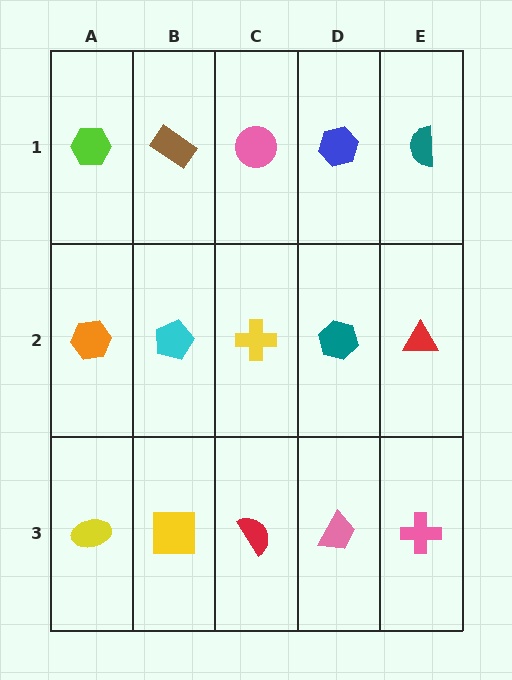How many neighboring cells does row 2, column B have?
4.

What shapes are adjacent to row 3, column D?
A teal hexagon (row 2, column D), a red semicircle (row 3, column C), a pink cross (row 3, column E).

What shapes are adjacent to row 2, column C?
A pink circle (row 1, column C), a red semicircle (row 3, column C), a cyan pentagon (row 2, column B), a teal hexagon (row 2, column D).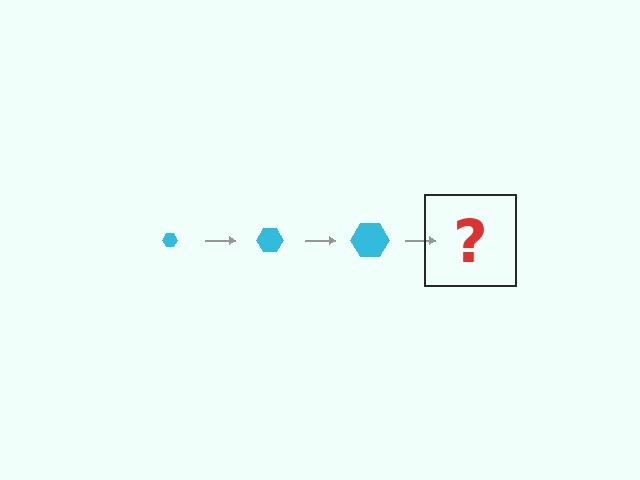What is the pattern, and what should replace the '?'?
The pattern is that the hexagon gets progressively larger each step. The '?' should be a cyan hexagon, larger than the previous one.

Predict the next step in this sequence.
The next step is a cyan hexagon, larger than the previous one.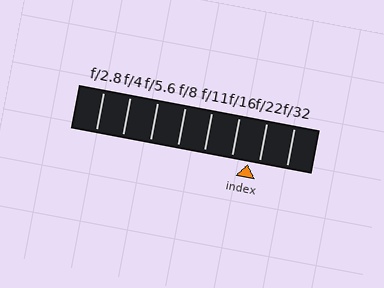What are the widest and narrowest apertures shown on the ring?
The widest aperture shown is f/2.8 and the narrowest is f/32.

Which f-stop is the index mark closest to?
The index mark is closest to f/22.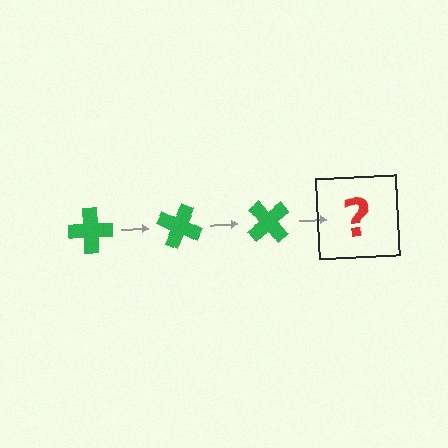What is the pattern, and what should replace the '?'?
The pattern is that the cross rotates 25 degrees each step. The '?' should be a green cross rotated 75 degrees.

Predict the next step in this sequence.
The next step is a green cross rotated 75 degrees.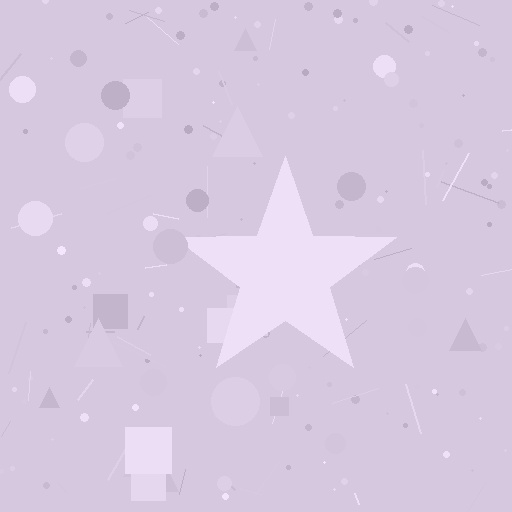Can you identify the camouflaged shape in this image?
The camouflaged shape is a star.